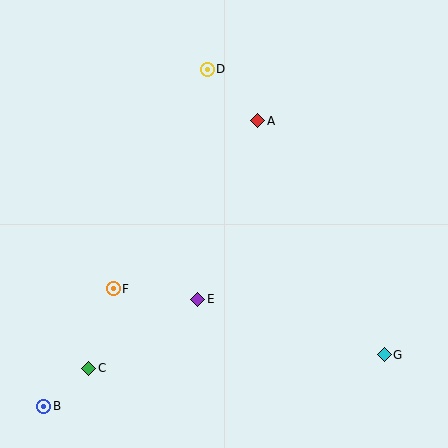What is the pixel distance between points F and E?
The distance between F and E is 85 pixels.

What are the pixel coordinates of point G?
Point G is at (384, 355).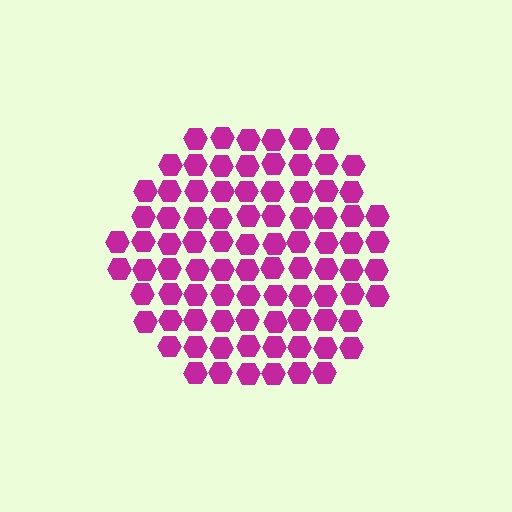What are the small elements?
The small elements are hexagons.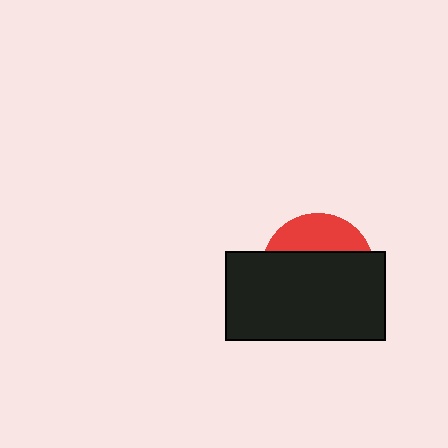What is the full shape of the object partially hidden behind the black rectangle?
The partially hidden object is a red circle.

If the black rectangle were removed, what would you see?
You would see the complete red circle.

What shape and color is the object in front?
The object in front is a black rectangle.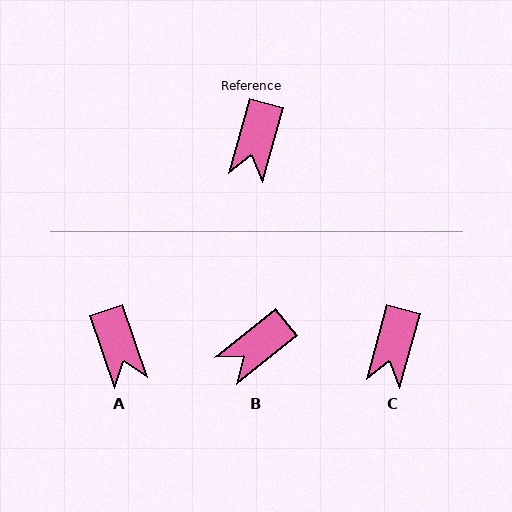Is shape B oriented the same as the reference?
No, it is off by about 36 degrees.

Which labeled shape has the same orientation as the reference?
C.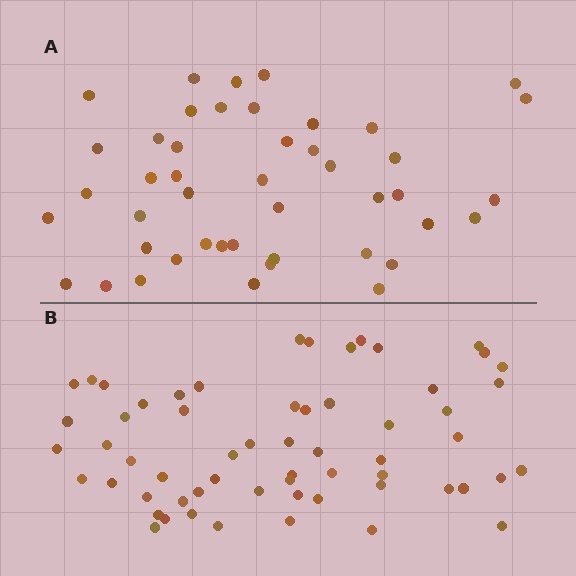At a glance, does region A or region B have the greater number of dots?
Region B (the bottom region) has more dots.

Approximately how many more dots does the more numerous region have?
Region B has approximately 15 more dots than region A.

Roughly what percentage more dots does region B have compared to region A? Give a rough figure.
About 35% more.